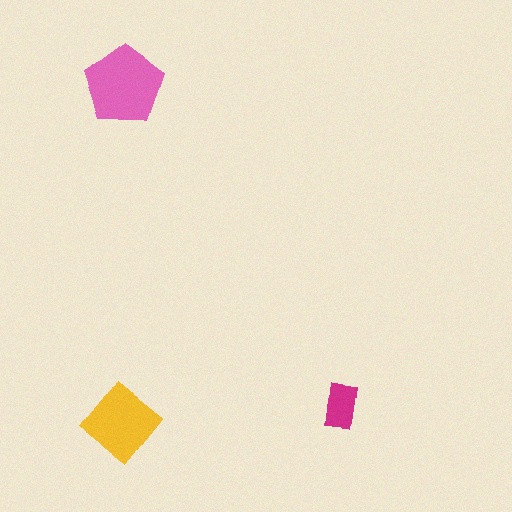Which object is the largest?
The pink pentagon.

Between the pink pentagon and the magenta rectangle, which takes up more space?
The pink pentagon.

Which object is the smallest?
The magenta rectangle.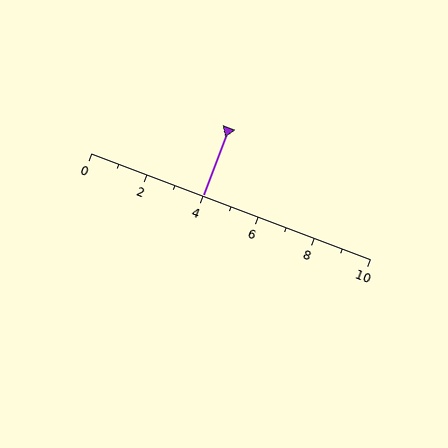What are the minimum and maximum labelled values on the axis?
The axis runs from 0 to 10.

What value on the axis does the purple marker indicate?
The marker indicates approximately 4.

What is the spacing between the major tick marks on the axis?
The major ticks are spaced 2 apart.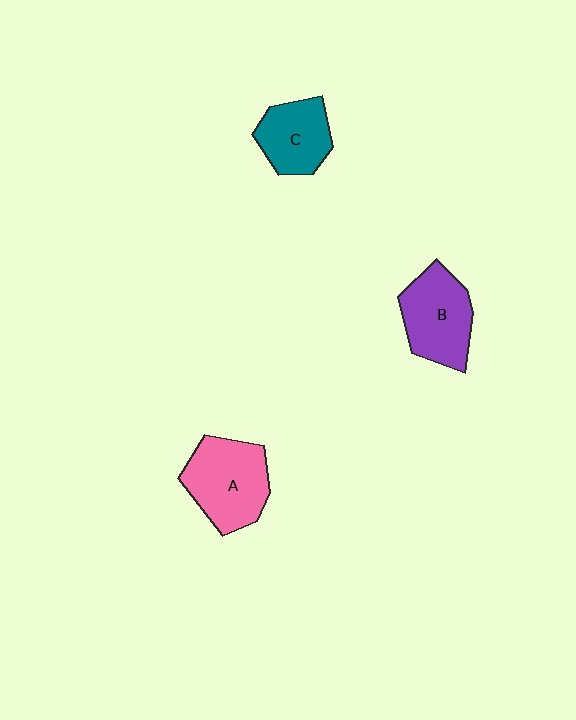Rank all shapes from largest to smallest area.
From largest to smallest: A (pink), B (purple), C (teal).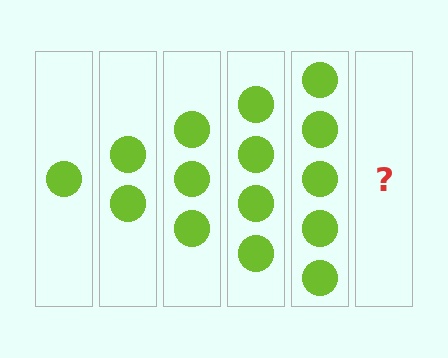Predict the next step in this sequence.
The next step is 6 circles.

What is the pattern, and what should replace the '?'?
The pattern is that each step adds one more circle. The '?' should be 6 circles.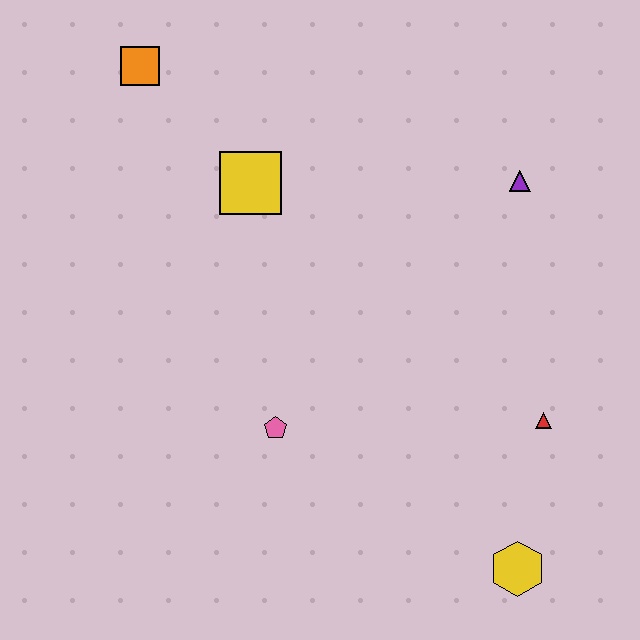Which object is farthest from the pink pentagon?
The orange square is farthest from the pink pentagon.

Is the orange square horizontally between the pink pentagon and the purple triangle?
No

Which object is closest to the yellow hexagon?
The red triangle is closest to the yellow hexagon.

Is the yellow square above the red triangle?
Yes